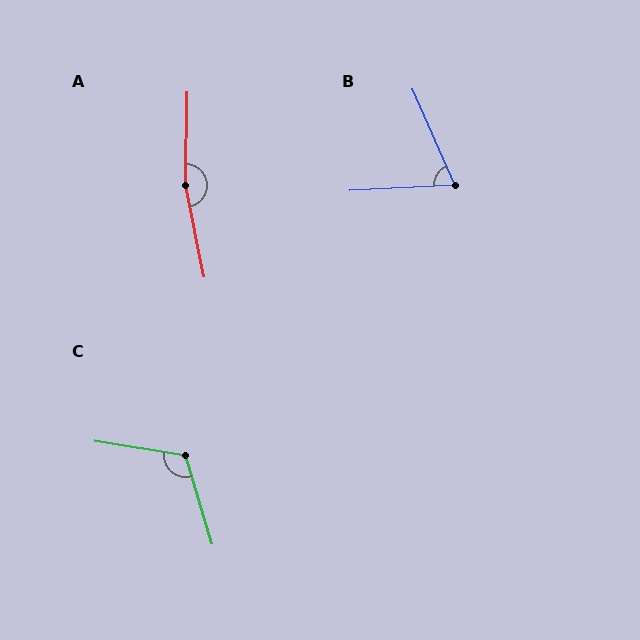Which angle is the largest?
A, at approximately 168 degrees.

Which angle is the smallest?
B, at approximately 69 degrees.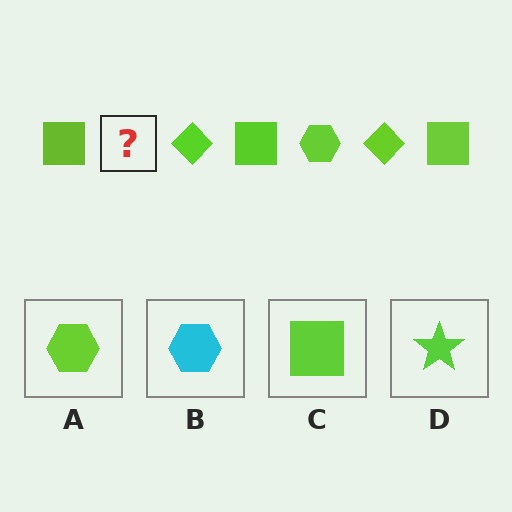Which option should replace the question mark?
Option A.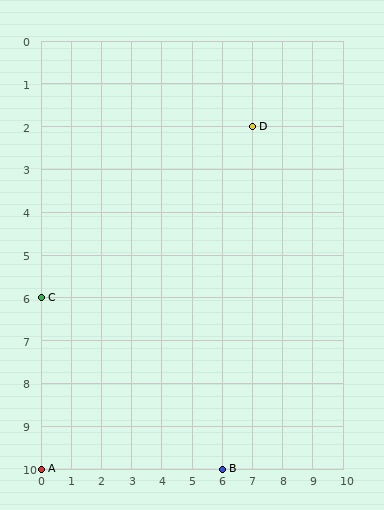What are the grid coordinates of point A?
Point A is at grid coordinates (0, 10).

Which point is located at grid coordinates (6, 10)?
Point B is at (6, 10).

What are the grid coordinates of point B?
Point B is at grid coordinates (6, 10).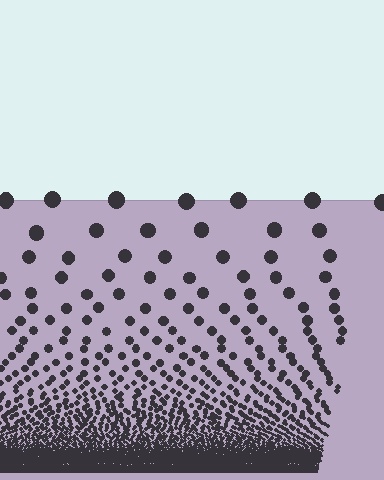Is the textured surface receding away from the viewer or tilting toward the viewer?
The surface appears to tilt toward the viewer. Texture elements get larger and sparser toward the top.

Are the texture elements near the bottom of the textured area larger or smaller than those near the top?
Smaller. The gradient is inverted — elements near the bottom are smaller and denser.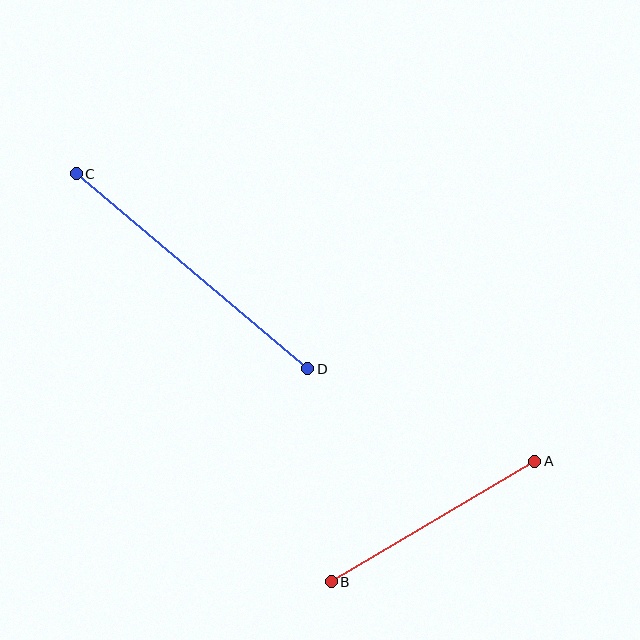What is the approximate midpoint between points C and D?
The midpoint is at approximately (192, 271) pixels.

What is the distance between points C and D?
The distance is approximately 303 pixels.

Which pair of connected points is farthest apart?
Points C and D are farthest apart.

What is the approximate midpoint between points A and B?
The midpoint is at approximately (433, 521) pixels.